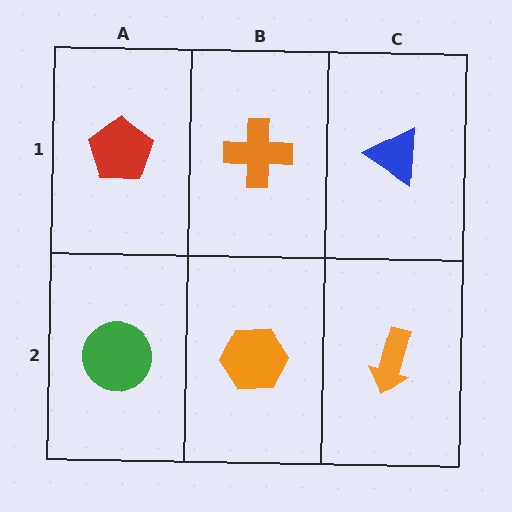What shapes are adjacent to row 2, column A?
A red pentagon (row 1, column A), an orange hexagon (row 2, column B).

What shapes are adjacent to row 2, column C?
A blue triangle (row 1, column C), an orange hexagon (row 2, column B).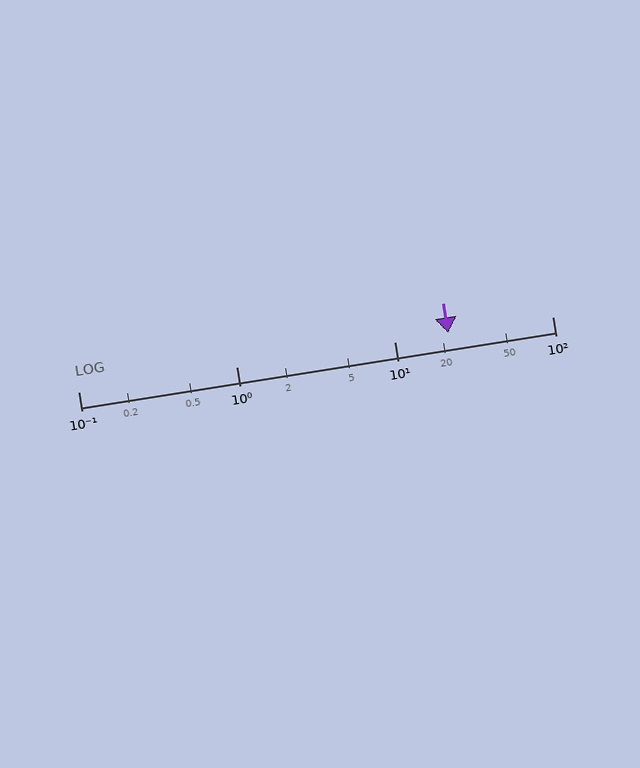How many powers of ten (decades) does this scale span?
The scale spans 3 decades, from 0.1 to 100.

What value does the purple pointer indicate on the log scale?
The pointer indicates approximately 22.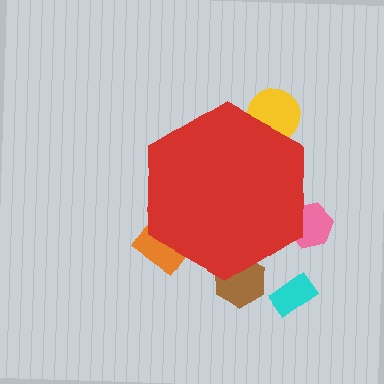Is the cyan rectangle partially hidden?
No, the cyan rectangle is fully visible.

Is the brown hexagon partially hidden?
Yes, the brown hexagon is partially hidden behind the red hexagon.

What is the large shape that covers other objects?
A red hexagon.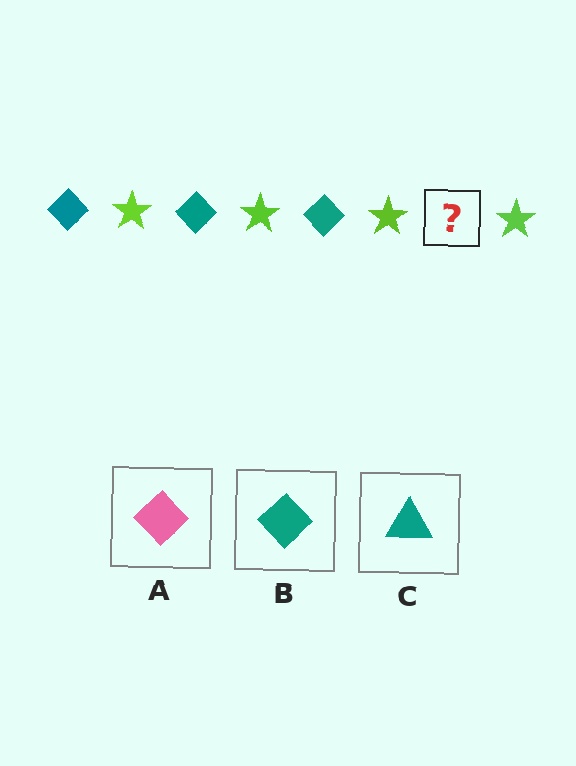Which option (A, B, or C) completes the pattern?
B.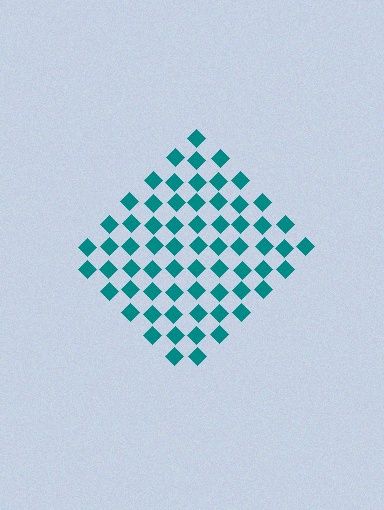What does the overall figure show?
The overall figure shows a diamond.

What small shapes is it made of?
It is made of small diamonds.